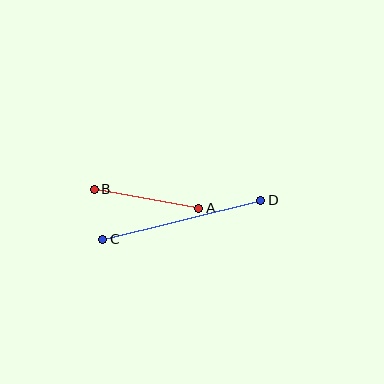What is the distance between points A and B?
The distance is approximately 106 pixels.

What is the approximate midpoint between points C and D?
The midpoint is at approximately (182, 220) pixels.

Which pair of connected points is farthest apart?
Points C and D are farthest apart.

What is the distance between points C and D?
The distance is approximately 163 pixels.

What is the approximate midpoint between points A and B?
The midpoint is at approximately (146, 199) pixels.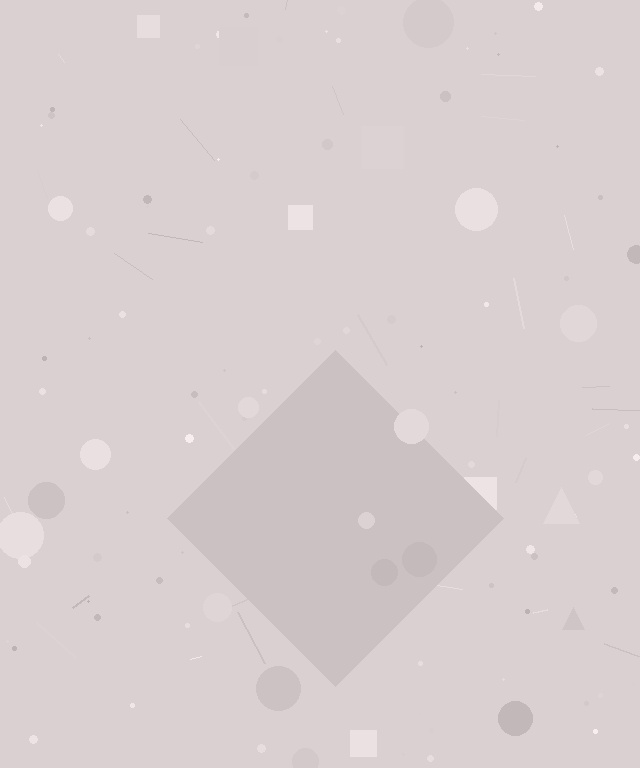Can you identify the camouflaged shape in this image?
The camouflaged shape is a diamond.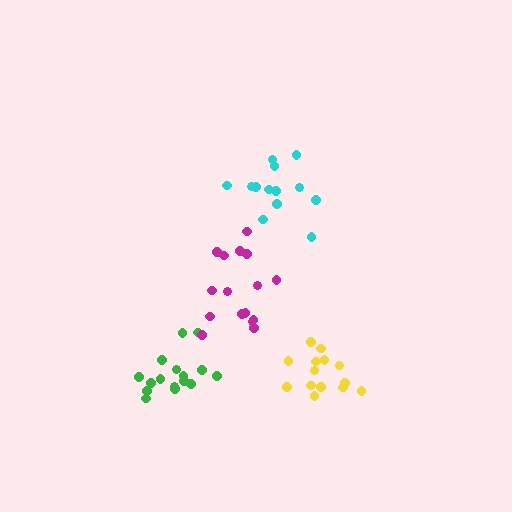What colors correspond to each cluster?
The clusters are colored: yellow, green, cyan, magenta.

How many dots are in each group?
Group 1: 14 dots, Group 2: 16 dots, Group 3: 13 dots, Group 4: 16 dots (59 total).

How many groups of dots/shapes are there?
There are 4 groups.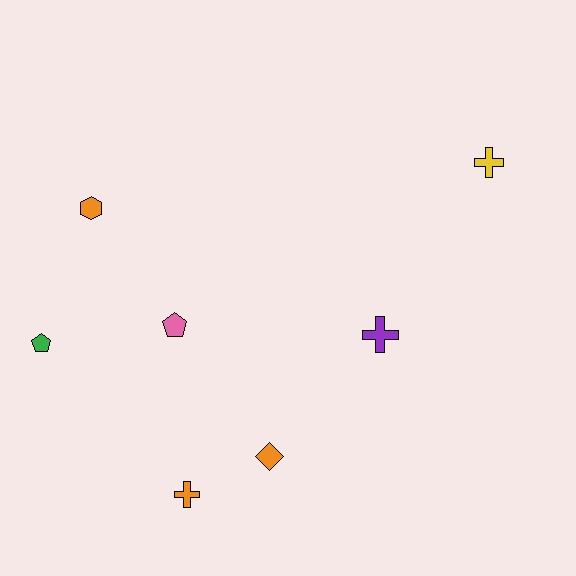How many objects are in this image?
There are 7 objects.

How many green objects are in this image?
There is 1 green object.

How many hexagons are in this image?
There is 1 hexagon.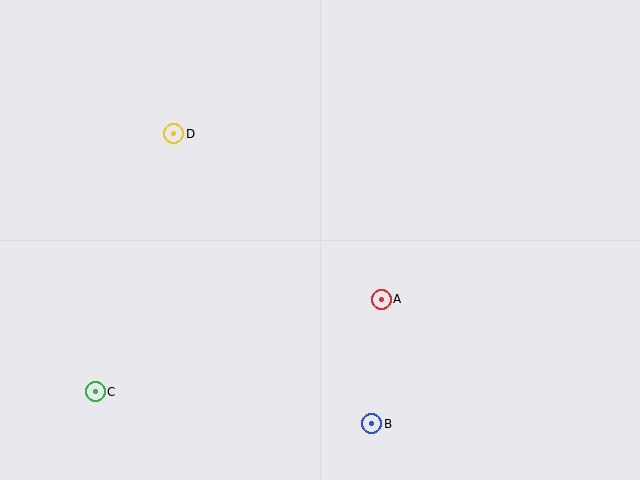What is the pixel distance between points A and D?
The distance between A and D is 266 pixels.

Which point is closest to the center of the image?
Point A at (381, 299) is closest to the center.